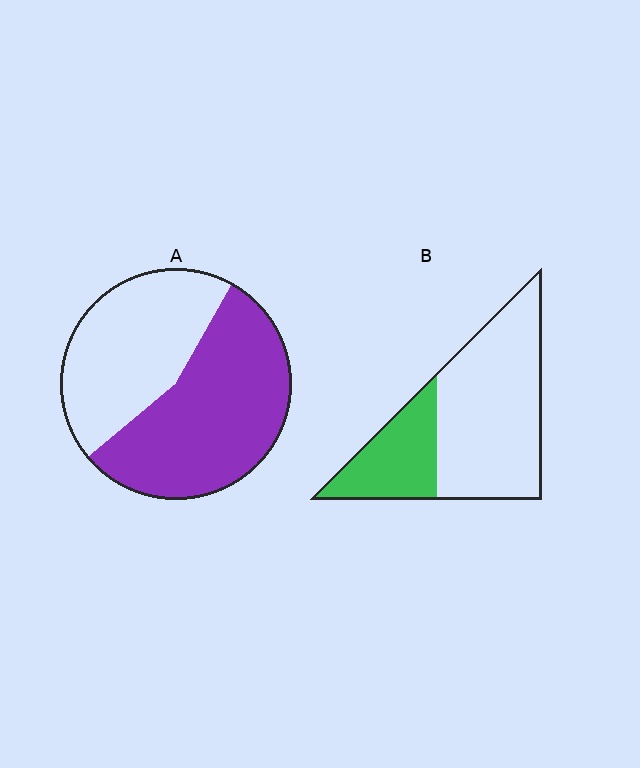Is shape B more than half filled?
No.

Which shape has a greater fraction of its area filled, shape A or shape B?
Shape A.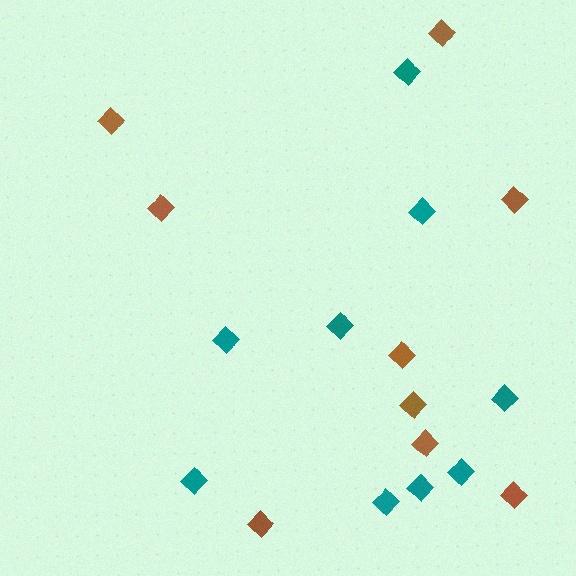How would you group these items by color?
There are 2 groups: one group of teal diamonds (9) and one group of brown diamonds (9).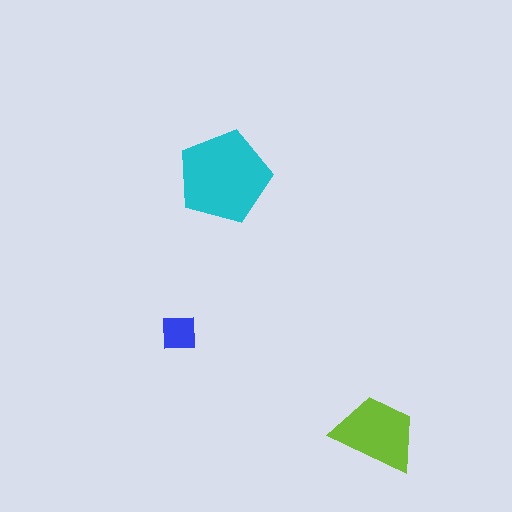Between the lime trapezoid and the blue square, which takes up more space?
The lime trapezoid.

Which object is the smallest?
The blue square.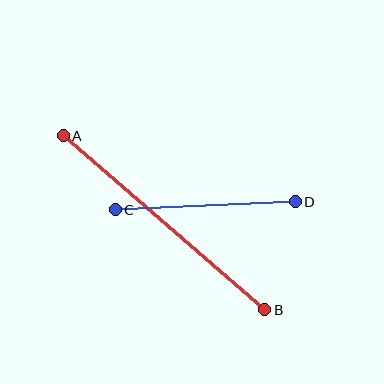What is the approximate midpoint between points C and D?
The midpoint is at approximately (205, 206) pixels.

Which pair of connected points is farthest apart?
Points A and B are farthest apart.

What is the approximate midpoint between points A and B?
The midpoint is at approximately (164, 223) pixels.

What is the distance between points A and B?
The distance is approximately 266 pixels.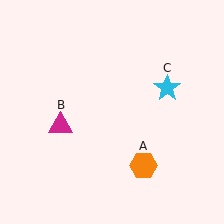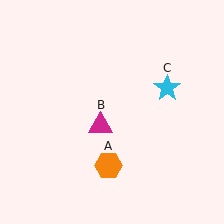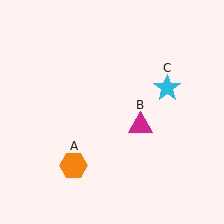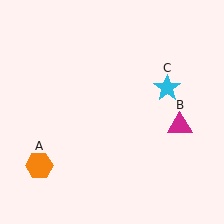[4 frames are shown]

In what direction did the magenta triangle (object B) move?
The magenta triangle (object B) moved right.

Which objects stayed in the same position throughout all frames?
Cyan star (object C) remained stationary.